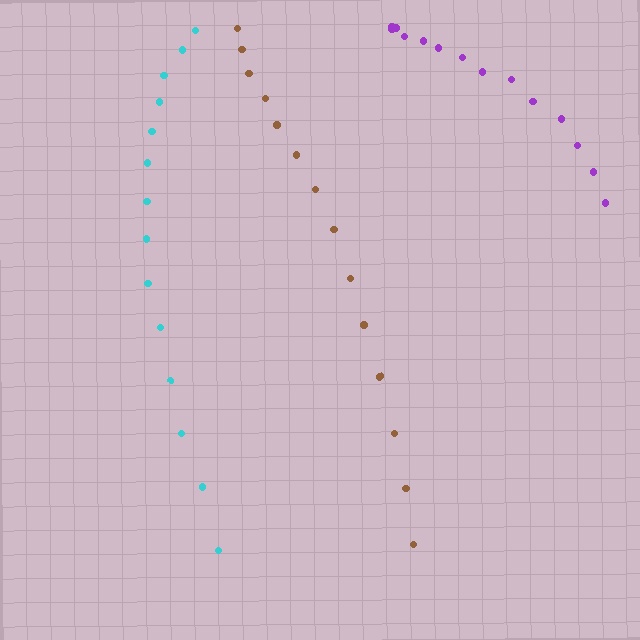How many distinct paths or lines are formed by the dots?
There are 3 distinct paths.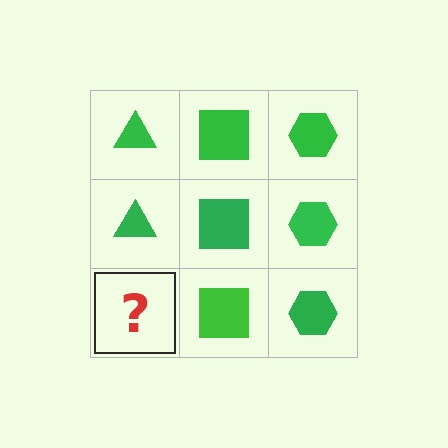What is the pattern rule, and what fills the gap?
The rule is that each column has a consistent shape. The gap should be filled with a green triangle.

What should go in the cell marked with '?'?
The missing cell should contain a green triangle.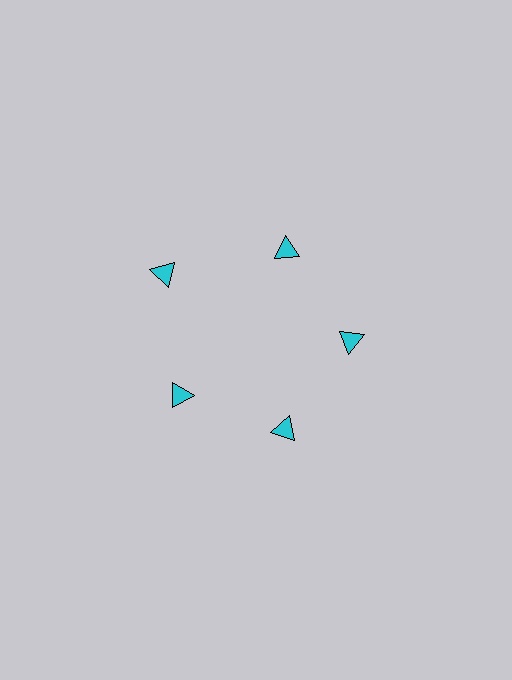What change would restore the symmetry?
The symmetry would be restored by moving it inward, back onto the ring so that all 5 triangles sit at equal angles and equal distance from the center.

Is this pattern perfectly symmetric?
No. The 5 cyan triangles are arranged in a ring, but one element near the 10 o'clock position is pushed outward from the center, breaking the 5-fold rotational symmetry.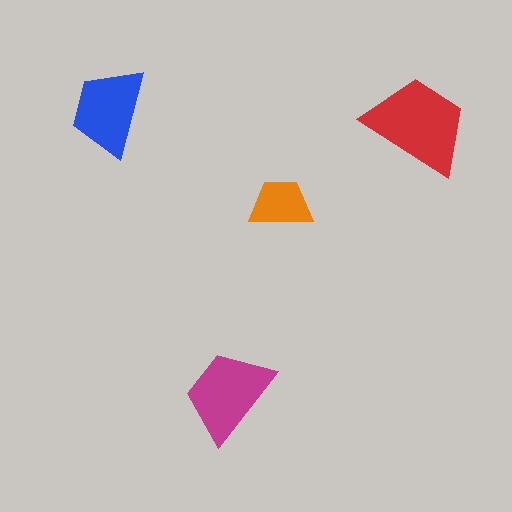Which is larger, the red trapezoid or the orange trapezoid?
The red one.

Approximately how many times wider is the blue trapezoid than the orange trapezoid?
About 1.5 times wider.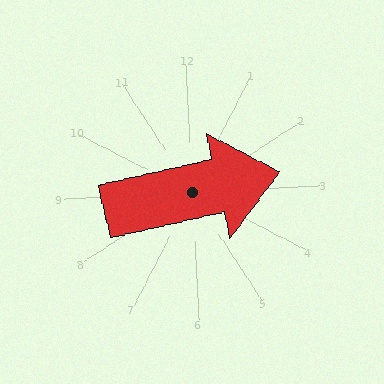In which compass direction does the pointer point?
East.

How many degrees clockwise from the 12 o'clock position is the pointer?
Approximately 80 degrees.